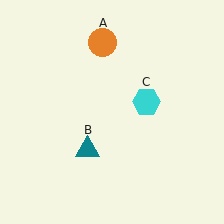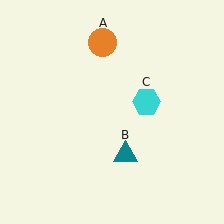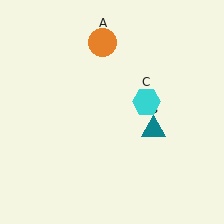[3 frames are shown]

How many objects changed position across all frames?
1 object changed position: teal triangle (object B).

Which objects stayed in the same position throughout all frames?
Orange circle (object A) and cyan hexagon (object C) remained stationary.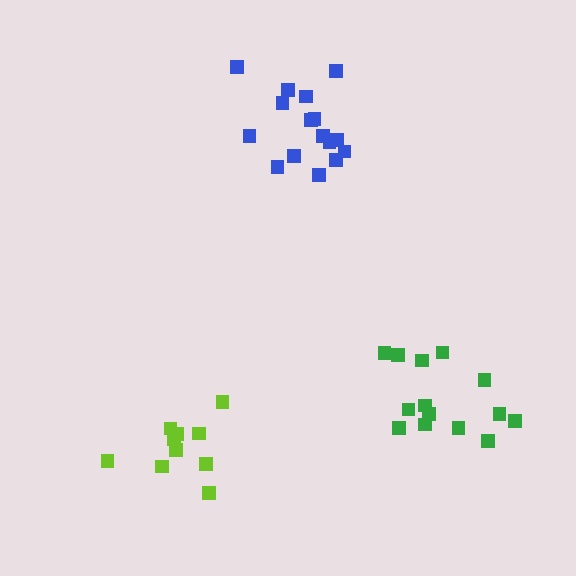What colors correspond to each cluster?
The clusters are colored: blue, green, lime.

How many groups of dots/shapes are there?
There are 3 groups.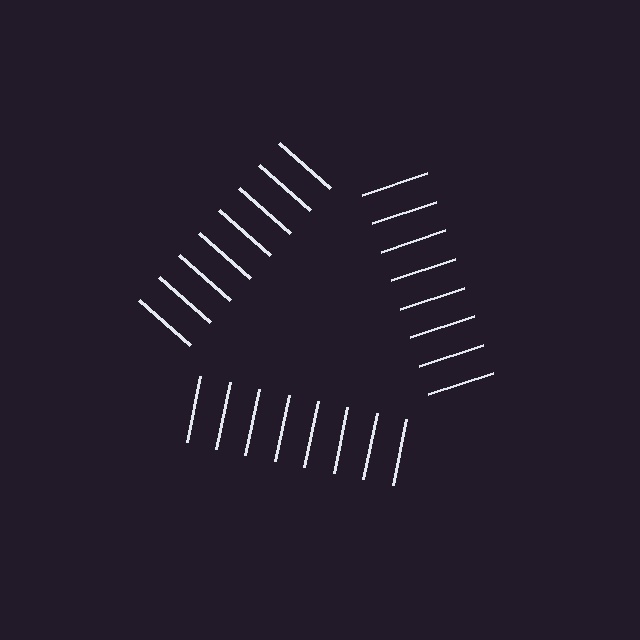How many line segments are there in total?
24 — 8 along each of the 3 edges.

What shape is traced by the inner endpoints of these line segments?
An illusory triangle — the line segments terminate on its edges but no continuous stroke is drawn.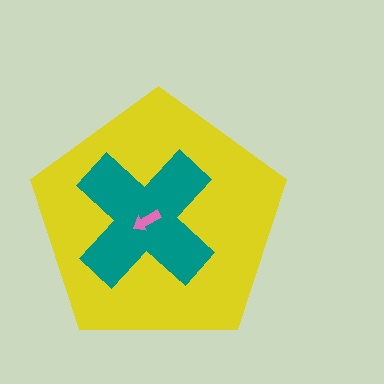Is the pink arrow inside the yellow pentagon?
Yes.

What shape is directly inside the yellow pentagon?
The teal cross.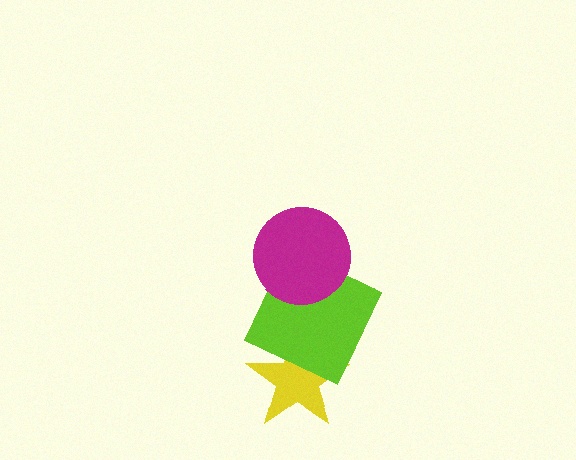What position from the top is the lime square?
The lime square is 2nd from the top.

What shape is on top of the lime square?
The magenta circle is on top of the lime square.